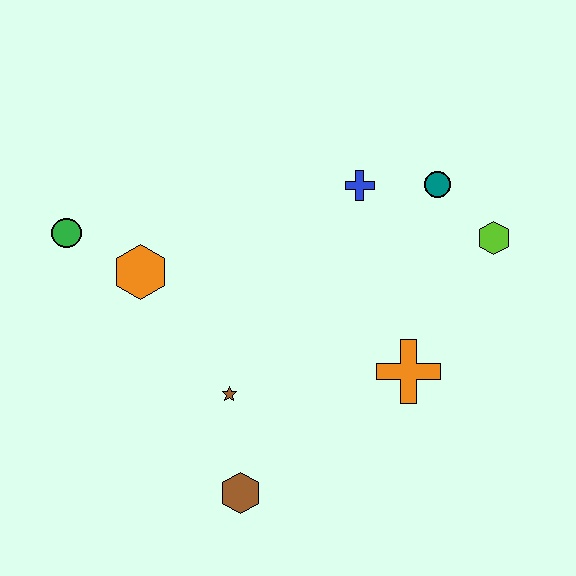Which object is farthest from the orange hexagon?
The lime hexagon is farthest from the orange hexagon.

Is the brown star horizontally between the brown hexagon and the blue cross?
No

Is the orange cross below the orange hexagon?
Yes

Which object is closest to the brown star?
The brown hexagon is closest to the brown star.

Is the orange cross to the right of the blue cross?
Yes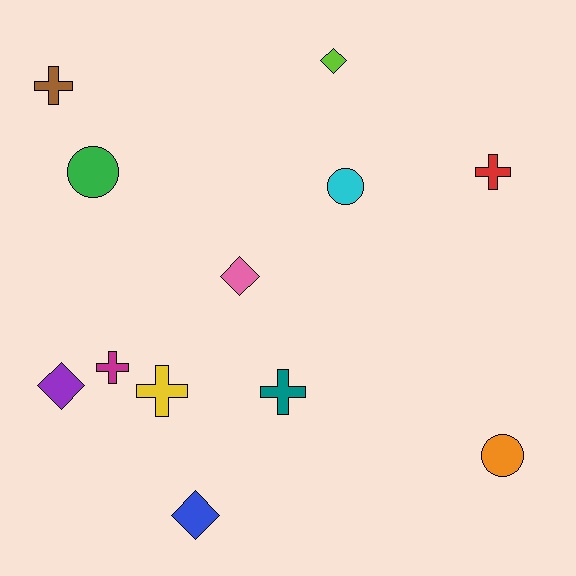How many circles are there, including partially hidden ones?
There are 3 circles.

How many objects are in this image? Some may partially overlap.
There are 12 objects.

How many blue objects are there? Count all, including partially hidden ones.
There is 1 blue object.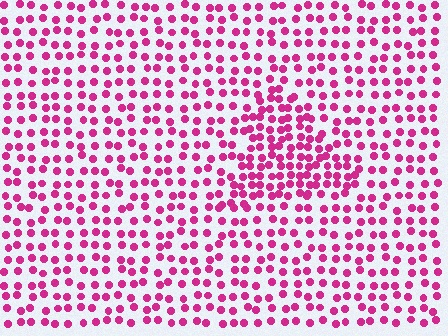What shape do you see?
I see a triangle.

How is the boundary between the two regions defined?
The boundary is defined by a change in element density (approximately 1.8x ratio). All elements are the same color, size, and shape.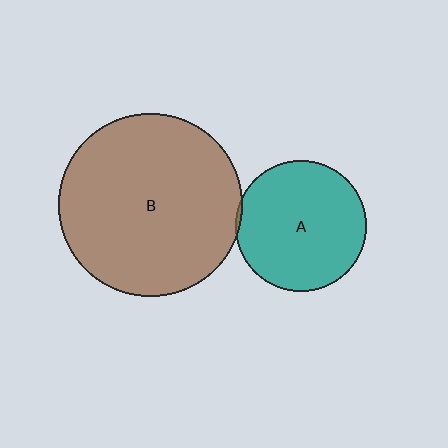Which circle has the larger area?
Circle B (brown).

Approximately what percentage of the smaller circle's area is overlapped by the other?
Approximately 5%.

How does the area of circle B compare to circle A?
Approximately 2.0 times.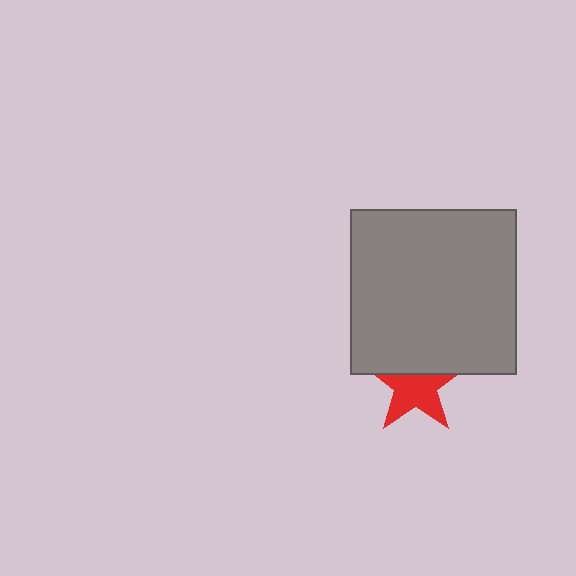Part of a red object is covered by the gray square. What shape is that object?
It is a star.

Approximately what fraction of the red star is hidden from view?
Roughly 39% of the red star is hidden behind the gray square.